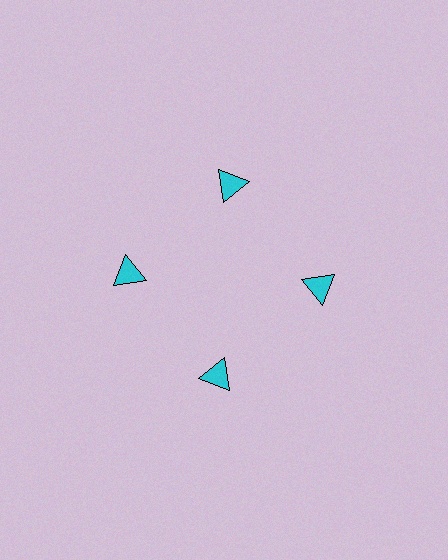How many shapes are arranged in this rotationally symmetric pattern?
There are 4 shapes, arranged in 4 groups of 1.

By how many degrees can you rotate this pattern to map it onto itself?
The pattern maps onto itself every 90 degrees of rotation.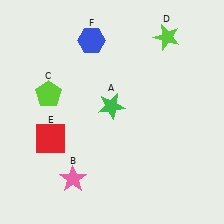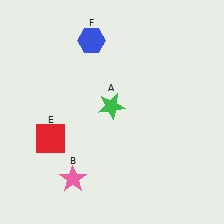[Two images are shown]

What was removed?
The lime pentagon (C), the lime star (D) were removed in Image 2.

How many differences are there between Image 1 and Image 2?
There are 2 differences between the two images.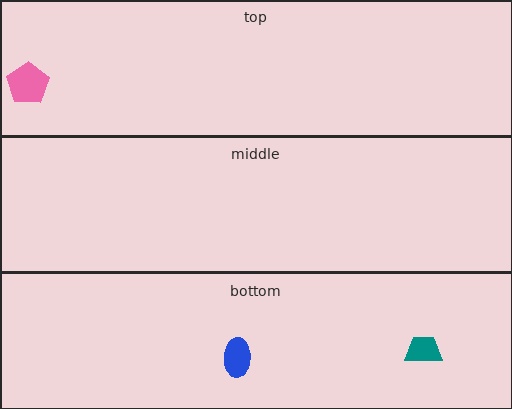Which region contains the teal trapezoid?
The bottom region.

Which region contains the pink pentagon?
The top region.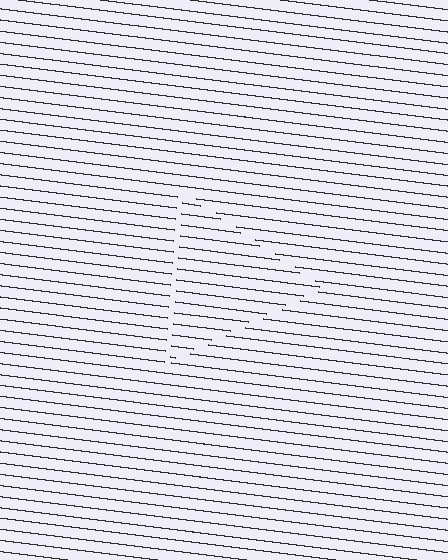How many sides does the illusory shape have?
3 sides — the line-ends trace a triangle.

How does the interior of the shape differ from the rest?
The interior of the shape contains the same grating, shifted by half a period — the contour is defined by the phase discontinuity where line-ends from the inner and outer gratings abut.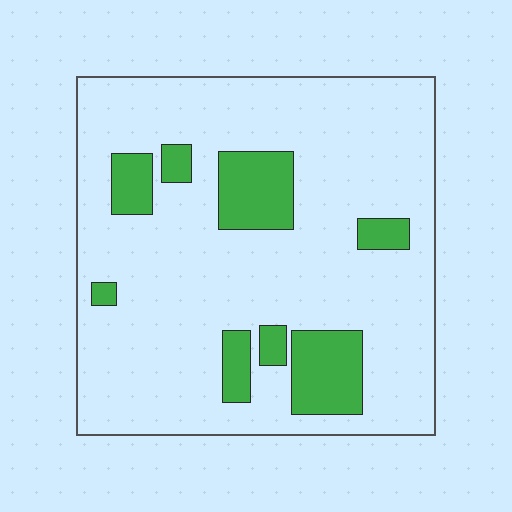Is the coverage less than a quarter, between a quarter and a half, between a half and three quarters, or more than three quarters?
Less than a quarter.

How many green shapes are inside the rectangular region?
8.